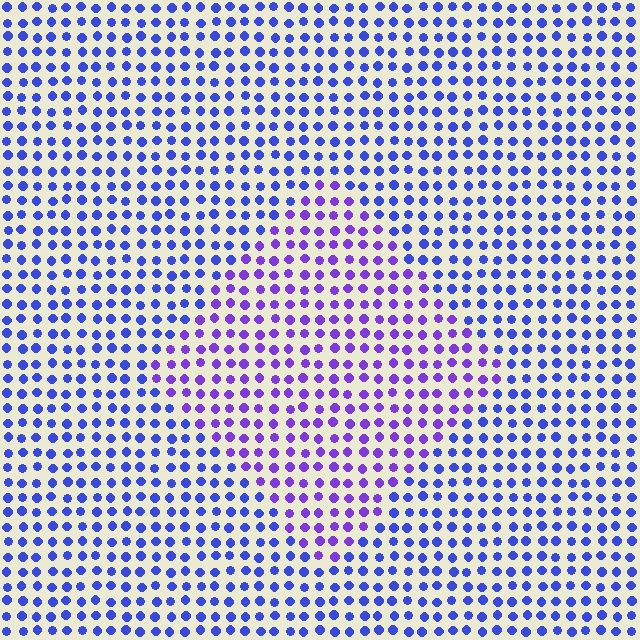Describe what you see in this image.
The image is filled with small blue elements in a uniform arrangement. A diamond-shaped region is visible where the elements are tinted to a slightly different hue, forming a subtle color boundary.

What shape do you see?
I see a diamond.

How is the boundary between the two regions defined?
The boundary is defined purely by a slight shift in hue (about 32 degrees). Spacing, size, and orientation are identical on both sides.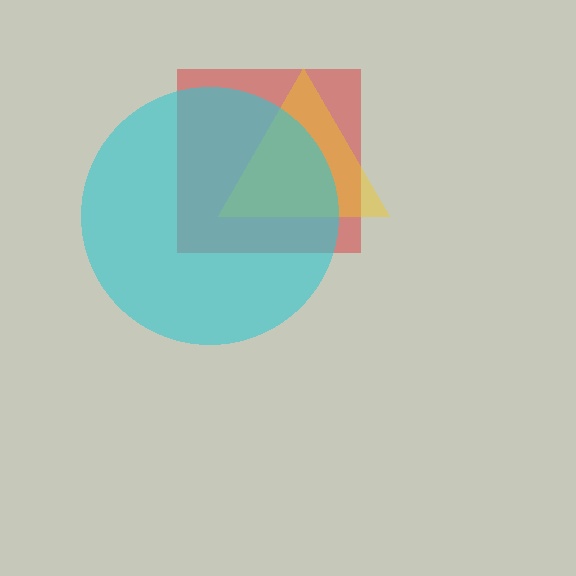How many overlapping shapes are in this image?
There are 3 overlapping shapes in the image.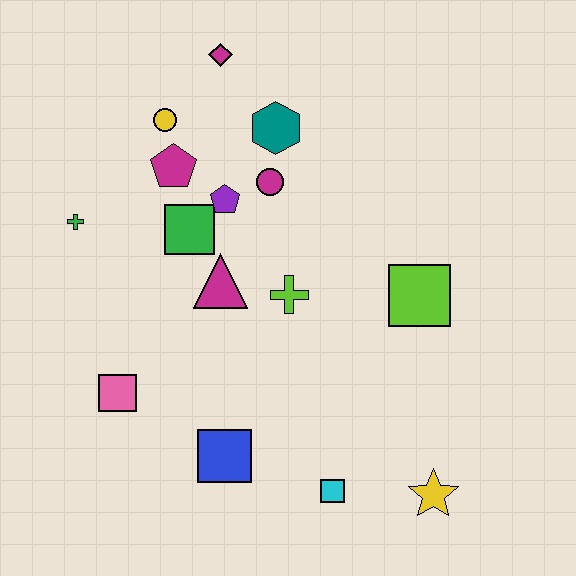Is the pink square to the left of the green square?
Yes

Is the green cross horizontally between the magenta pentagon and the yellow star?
No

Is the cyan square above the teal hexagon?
No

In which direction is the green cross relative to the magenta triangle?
The green cross is to the left of the magenta triangle.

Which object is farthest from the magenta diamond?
The yellow star is farthest from the magenta diamond.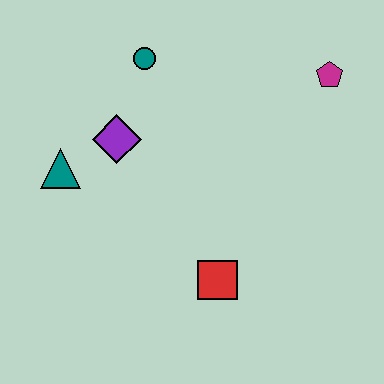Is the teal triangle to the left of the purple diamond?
Yes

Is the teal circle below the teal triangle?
No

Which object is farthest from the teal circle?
The red square is farthest from the teal circle.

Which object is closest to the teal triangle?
The purple diamond is closest to the teal triangle.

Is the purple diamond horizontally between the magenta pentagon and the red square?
No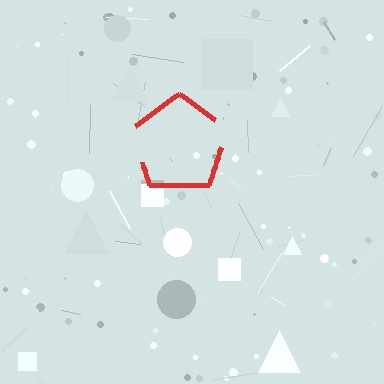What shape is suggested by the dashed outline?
The dashed outline suggests a pentagon.